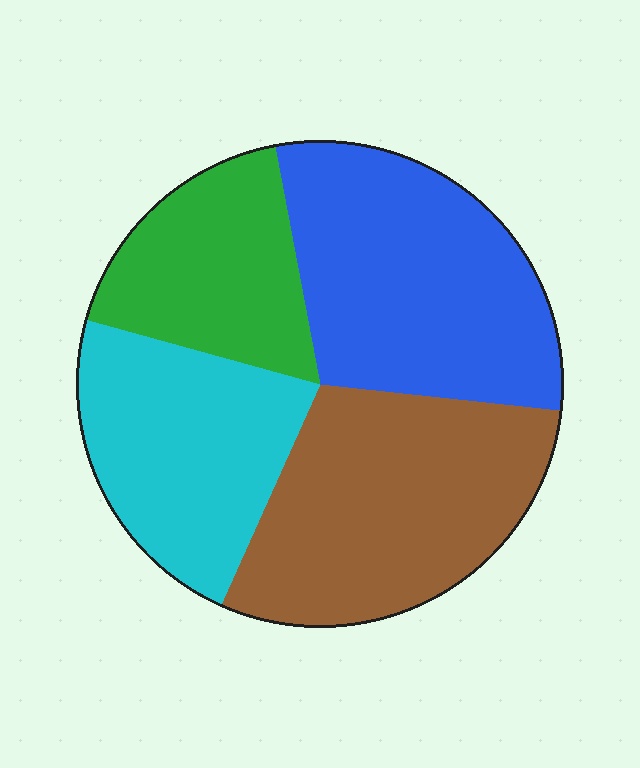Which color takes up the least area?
Green, at roughly 20%.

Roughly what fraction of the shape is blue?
Blue takes up about one third (1/3) of the shape.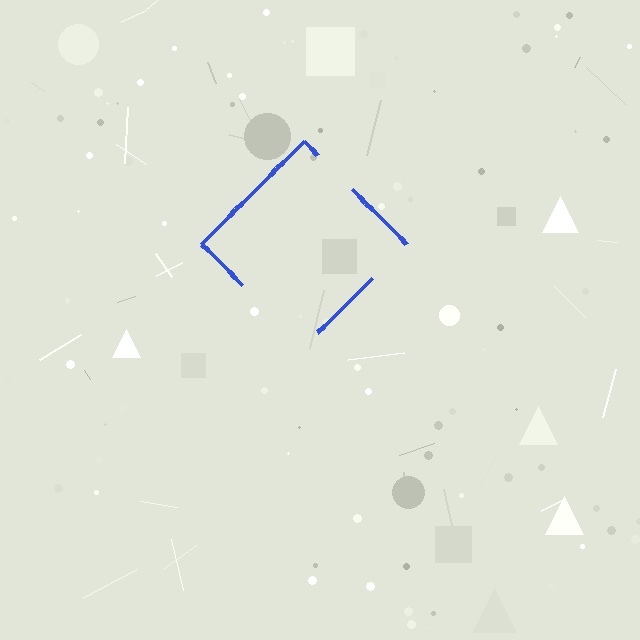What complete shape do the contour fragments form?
The contour fragments form a diamond.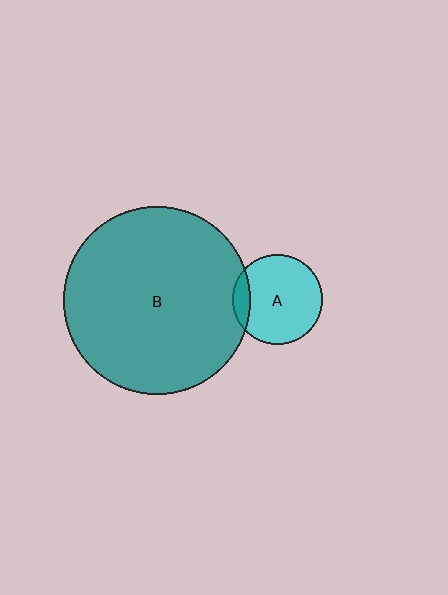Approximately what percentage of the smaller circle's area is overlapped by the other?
Approximately 15%.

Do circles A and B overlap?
Yes.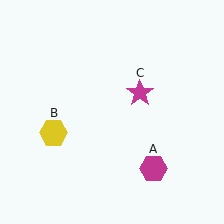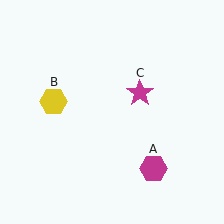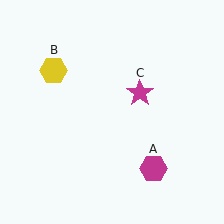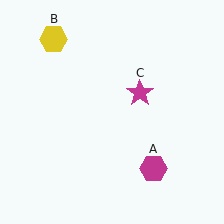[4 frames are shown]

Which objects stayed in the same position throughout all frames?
Magenta hexagon (object A) and magenta star (object C) remained stationary.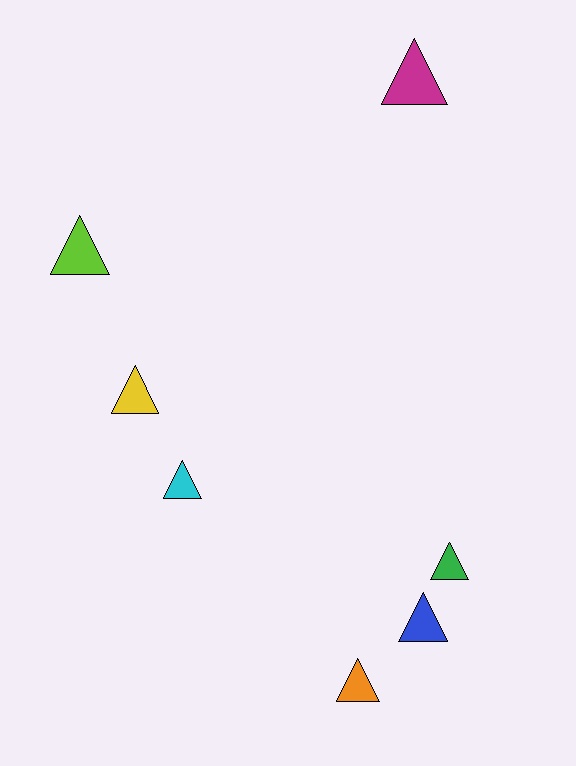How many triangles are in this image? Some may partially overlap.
There are 7 triangles.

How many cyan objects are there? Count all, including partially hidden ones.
There is 1 cyan object.